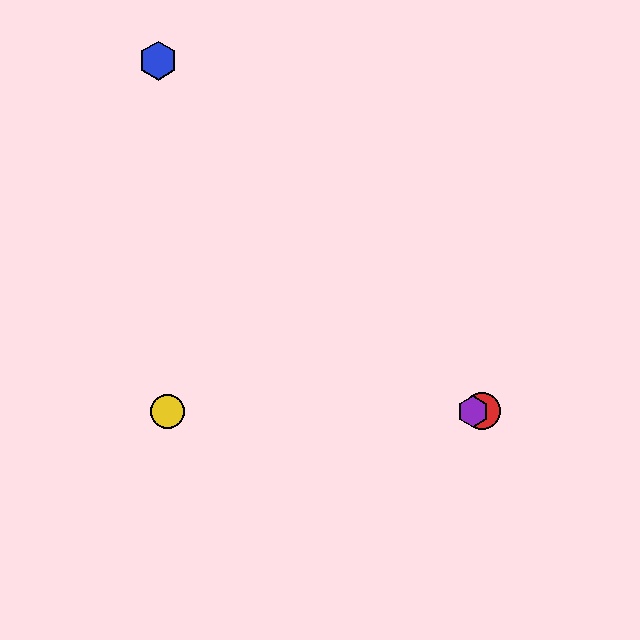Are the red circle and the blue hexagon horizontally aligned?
No, the red circle is at y≈411 and the blue hexagon is at y≈61.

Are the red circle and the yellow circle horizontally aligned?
Yes, both are at y≈411.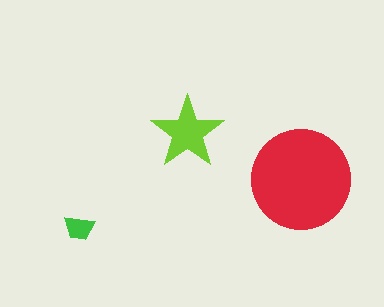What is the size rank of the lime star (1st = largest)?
2nd.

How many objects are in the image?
There are 3 objects in the image.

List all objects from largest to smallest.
The red circle, the lime star, the green trapezoid.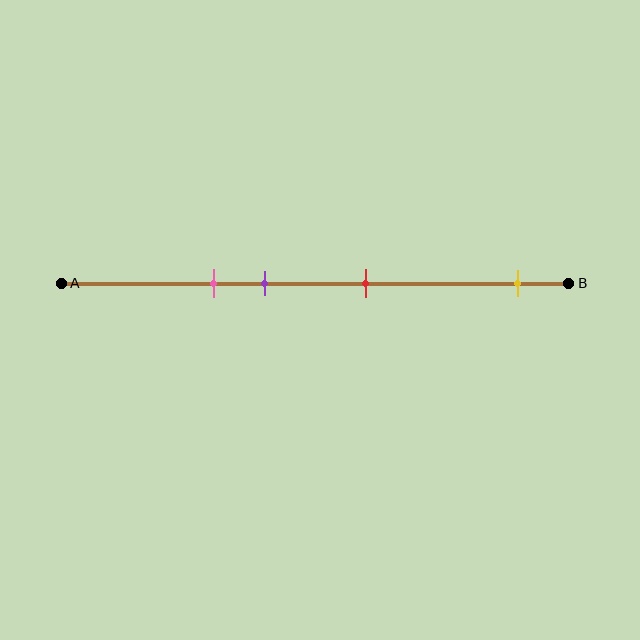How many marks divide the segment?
There are 4 marks dividing the segment.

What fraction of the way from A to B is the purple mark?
The purple mark is approximately 40% (0.4) of the way from A to B.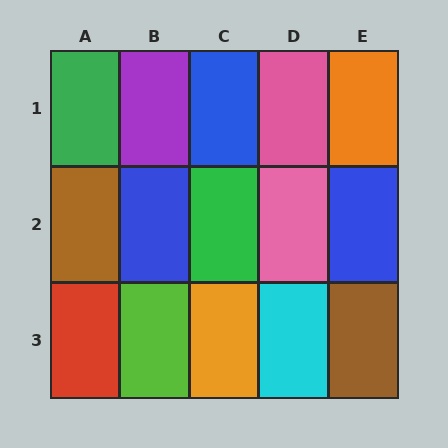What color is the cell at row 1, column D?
Pink.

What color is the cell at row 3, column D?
Cyan.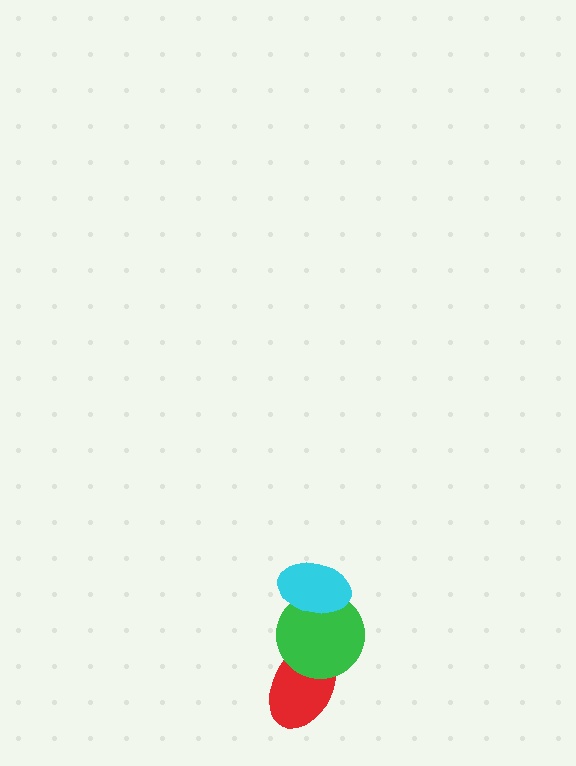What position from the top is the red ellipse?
The red ellipse is 3rd from the top.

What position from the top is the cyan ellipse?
The cyan ellipse is 1st from the top.